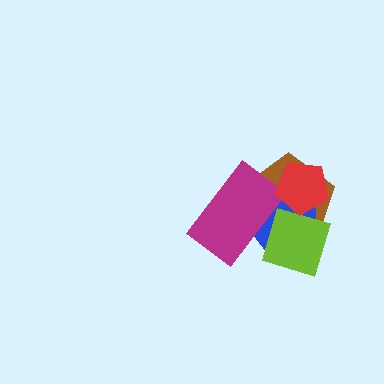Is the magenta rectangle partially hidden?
No, no other shape covers it.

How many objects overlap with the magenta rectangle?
3 objects overlap with the magenta rectangle.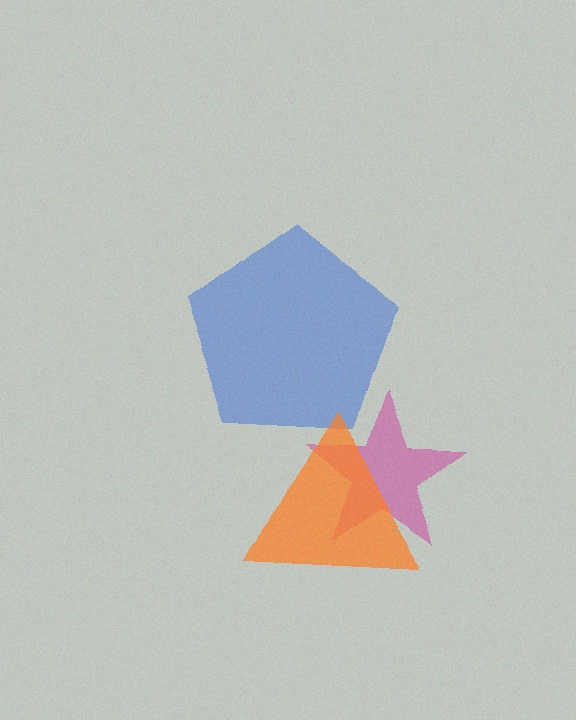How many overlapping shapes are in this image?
There are 3 overlapping shapes in the image.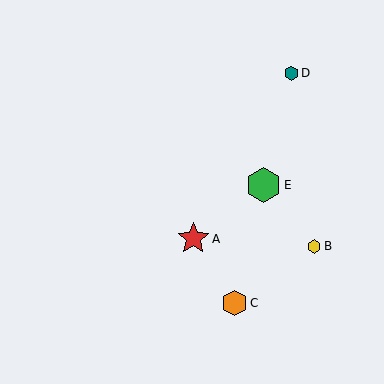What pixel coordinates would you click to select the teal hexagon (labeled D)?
Click at (291, 73) to select the teal hexagon D.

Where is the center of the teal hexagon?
The center of the teal hexagon is at (291, 73).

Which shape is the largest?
The green hexagon (labeled E) is the largest.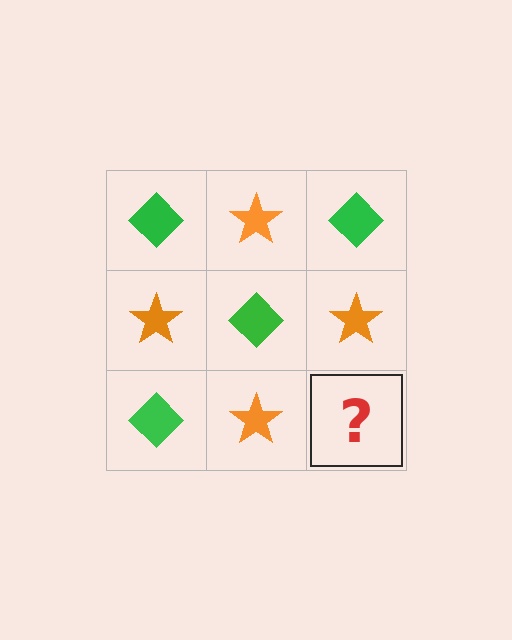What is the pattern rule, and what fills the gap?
The rule is that it alternates green diamond and orange star in a checkerboard pattern. The gap should be filled with a green diamond.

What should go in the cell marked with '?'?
The missing cell should contain a green diamond.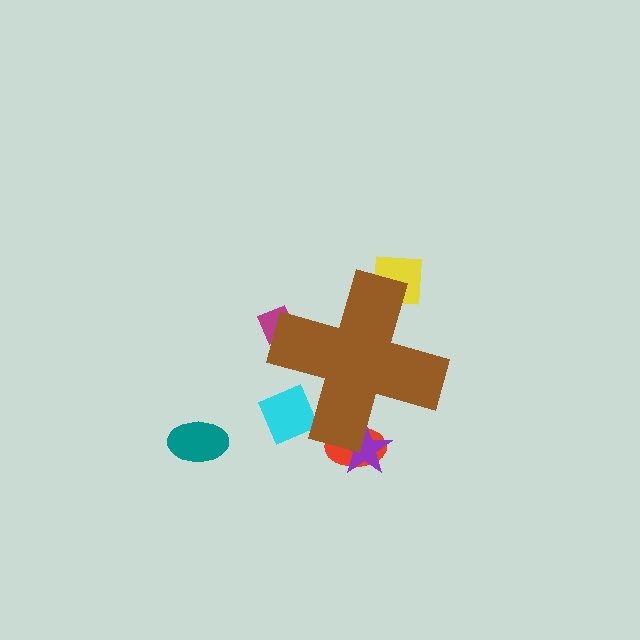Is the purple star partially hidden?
Yes, the purple star is partially hidden behind the brown cross.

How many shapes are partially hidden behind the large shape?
5 shapes are partially hidden.